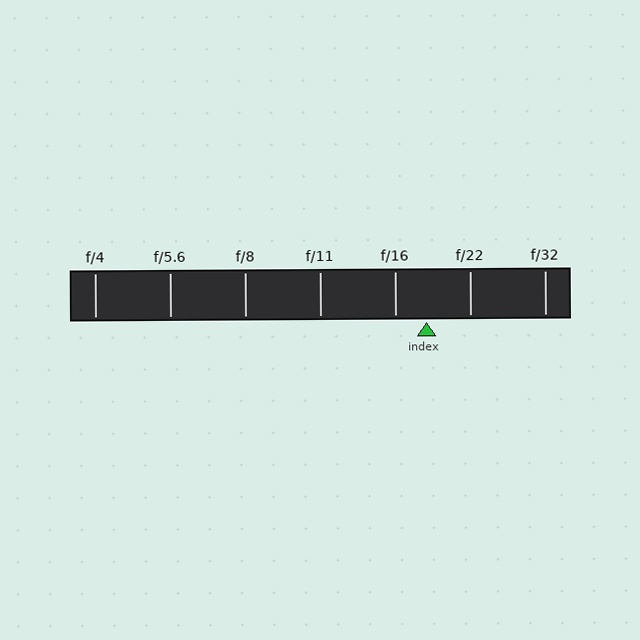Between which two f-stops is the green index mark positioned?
The index mark is between f/16 and f/22.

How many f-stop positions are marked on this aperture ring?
There are 7 f-stop positions marked.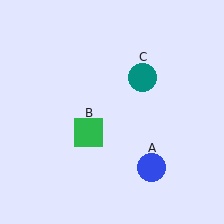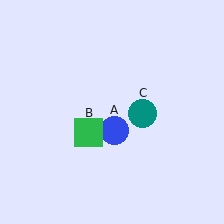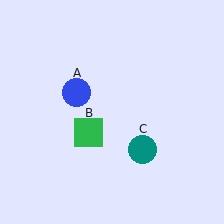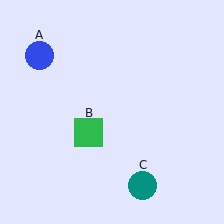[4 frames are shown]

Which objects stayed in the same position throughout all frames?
Green square (object B) remained stationary.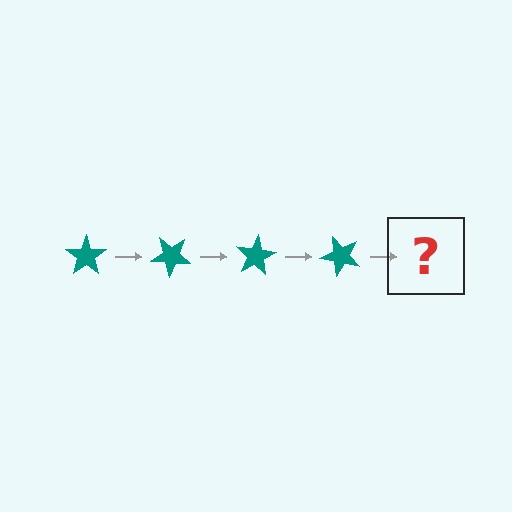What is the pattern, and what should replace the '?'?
The pattern is that the star rotates 40 degrees each step. The '?' should be a teal star rotated 160 degrees.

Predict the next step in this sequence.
The next step is a teal star rotated 160 degrees.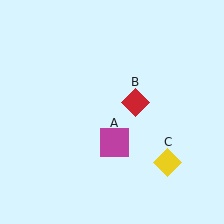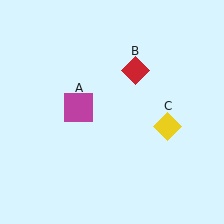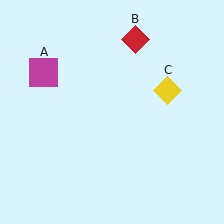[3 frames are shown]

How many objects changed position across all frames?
3 objects changed position: magenta square (object A), red diamond (object B), yellow diamond (object C).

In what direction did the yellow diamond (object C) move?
The yellow diamond (object C) moved up.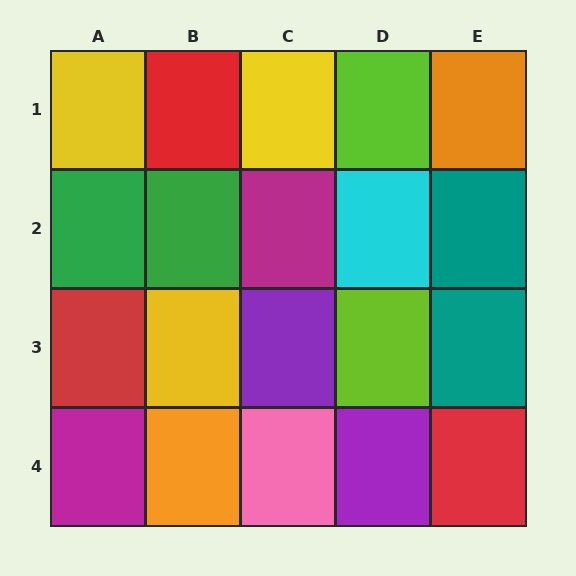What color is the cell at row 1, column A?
Yellow.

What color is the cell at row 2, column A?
Green.